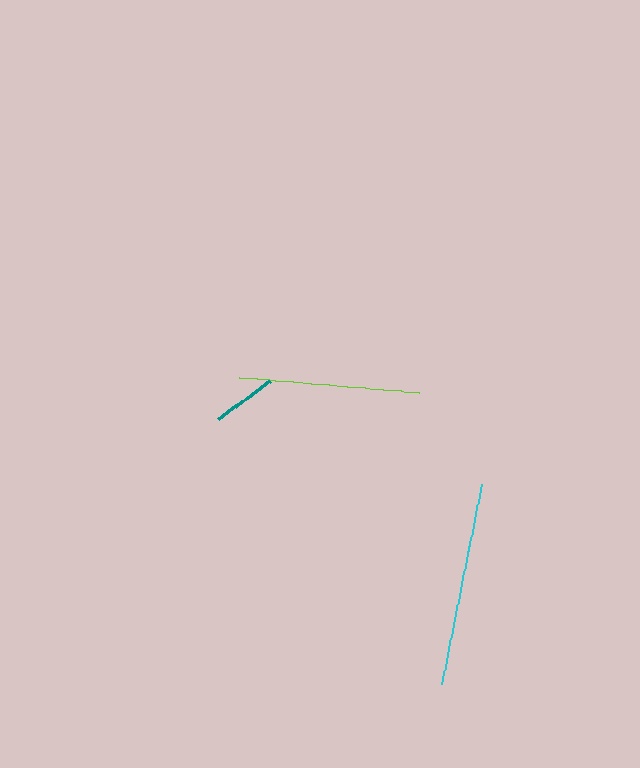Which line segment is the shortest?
The teal line is the shortest at approximately 65 pixels.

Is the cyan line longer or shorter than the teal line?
The cyan line is longer than the teal line.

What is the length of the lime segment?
The lime segment is approximately 181 pixels long.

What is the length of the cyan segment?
The cyan segment is approximately 203 pixels long.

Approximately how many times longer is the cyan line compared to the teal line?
The cyan line is approximately 3.1 times the length of the teal line.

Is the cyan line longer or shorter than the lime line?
The cyan line is longer than the lime line.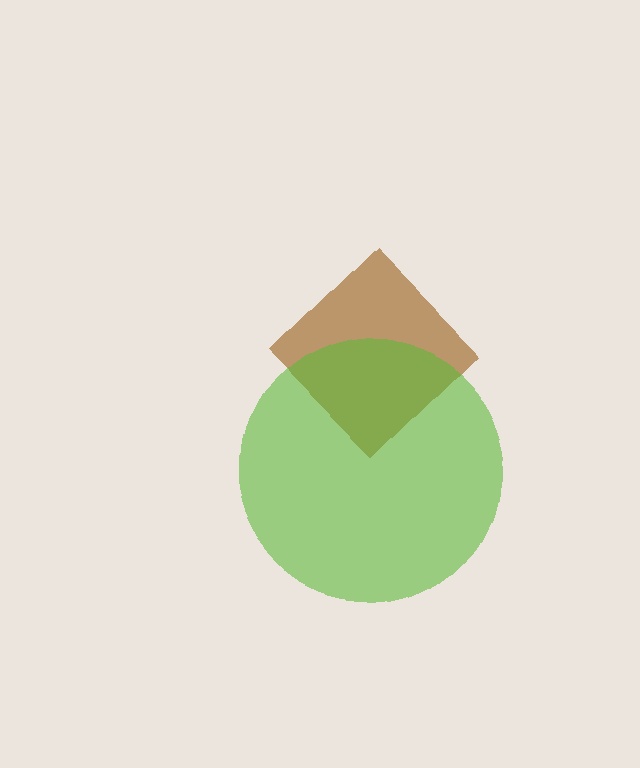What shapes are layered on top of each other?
The layered shapes are: a brown diamond, a lime circle.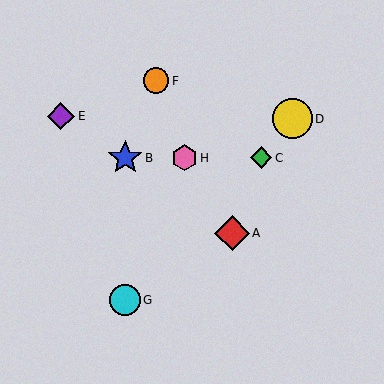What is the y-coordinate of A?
Object A is at y≈233.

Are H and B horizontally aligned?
Yes, both are at y≈158.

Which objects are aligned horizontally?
Objects B, C, H are aligned horizontally.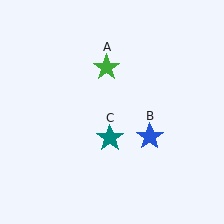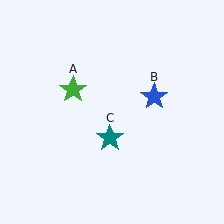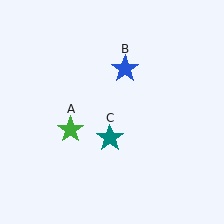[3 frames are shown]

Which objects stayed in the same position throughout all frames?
Teal star (object C) remained stationary.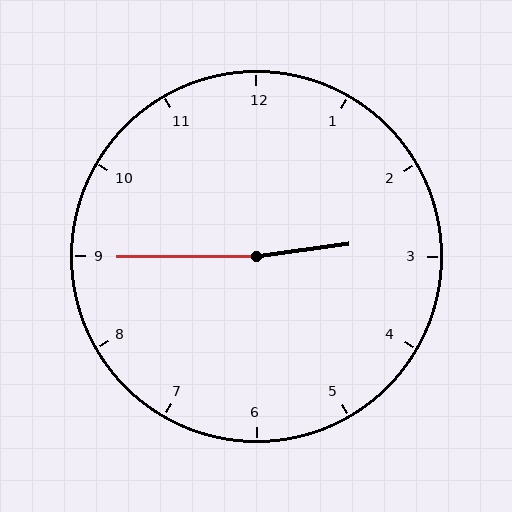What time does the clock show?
2:45.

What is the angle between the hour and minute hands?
Approximately 172 degrees.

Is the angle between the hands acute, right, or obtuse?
It is obtuse.